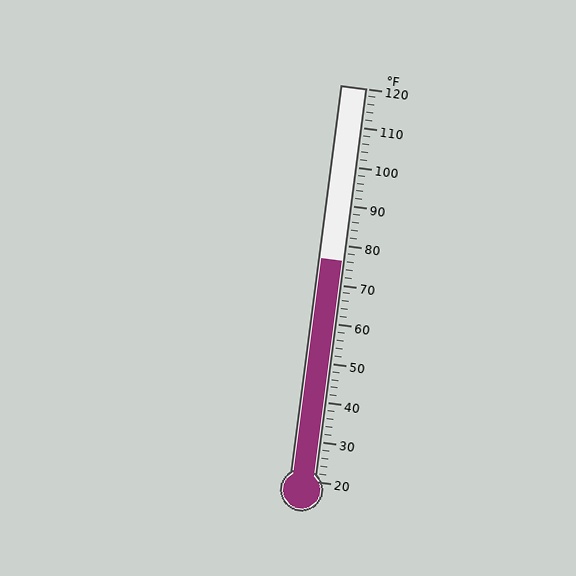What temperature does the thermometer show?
The thermometer shows approximately 76°F.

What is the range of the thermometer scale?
The thermometer scale ranges from 20°F to 120°F.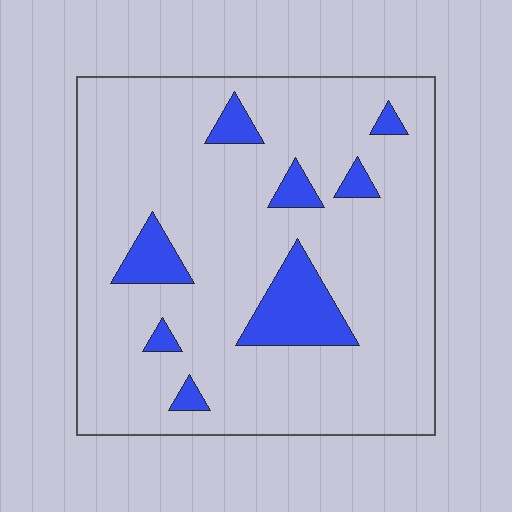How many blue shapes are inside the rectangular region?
8.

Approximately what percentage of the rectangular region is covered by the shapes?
Approximately 15%.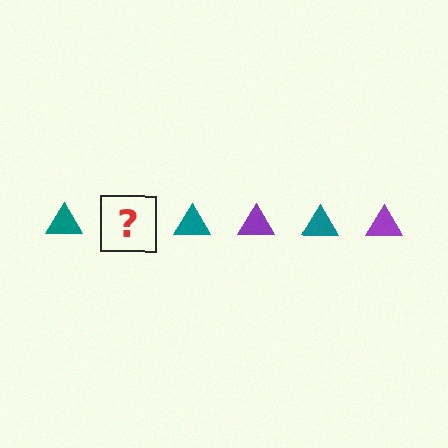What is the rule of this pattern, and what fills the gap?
The rule is that the pattern cycles through teal, purple triangles. The gap should be filled with a purple triangle.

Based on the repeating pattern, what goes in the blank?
The blank should be a purple triangle.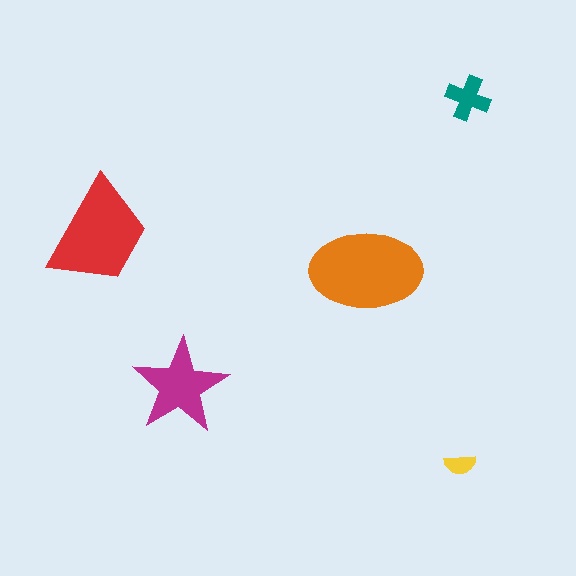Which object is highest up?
The teal cross is topmost.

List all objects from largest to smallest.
The orange ellipse, the red trapezoid, the magenta star, the teal cross, the yellow semicircle.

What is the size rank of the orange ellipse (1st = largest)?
1st.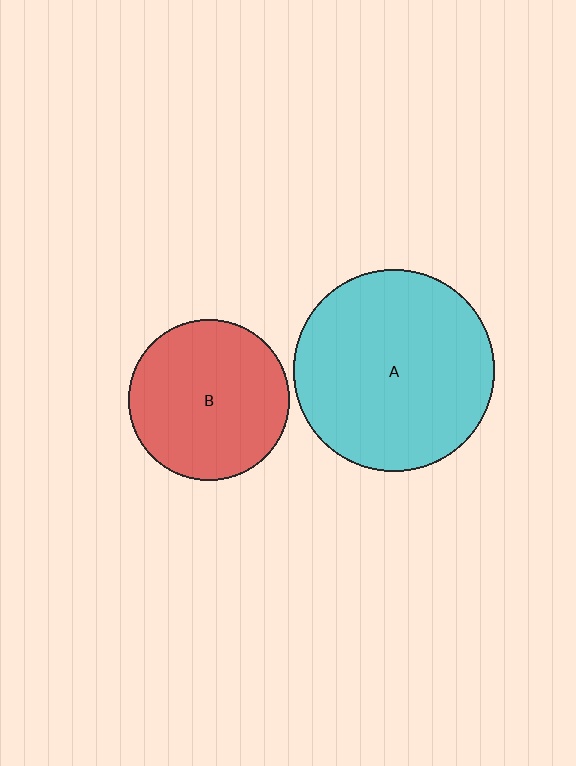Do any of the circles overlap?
No, none of the circles overlap.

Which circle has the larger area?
Circle A (cyan).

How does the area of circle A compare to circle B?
Approximately 1.6 times.